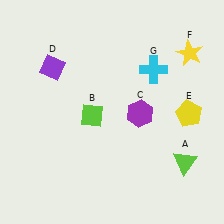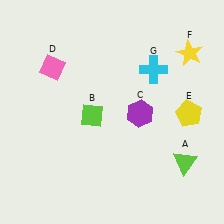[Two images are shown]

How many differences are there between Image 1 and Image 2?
There is 1 difference between the two images.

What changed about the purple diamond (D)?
In Image 1, D is purple. In Image 2, it changed to pink.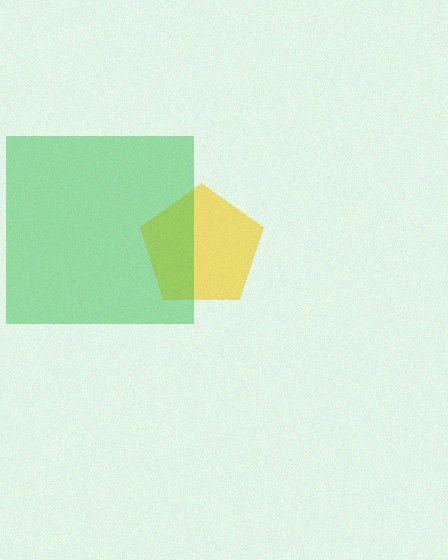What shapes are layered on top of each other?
The layered shapes are: a yellow pentagon, a green square.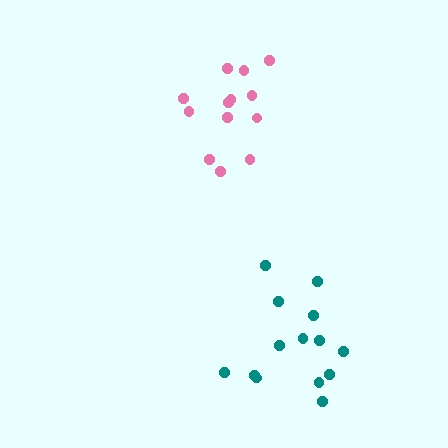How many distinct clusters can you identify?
There are 2 distinct clusters.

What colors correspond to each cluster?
The clusters are colored: teal, pink.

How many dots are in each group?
Group 1: 14 dots, Group 2: 13 dots (27 total).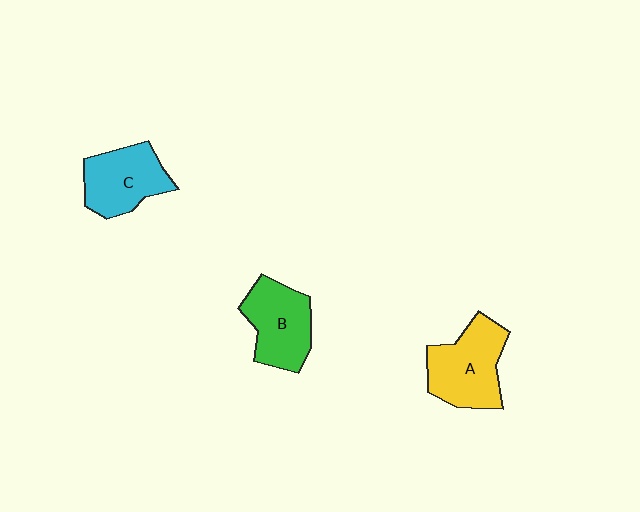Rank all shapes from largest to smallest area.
From largest to smallest: A (yellow), B (green), C (cyan).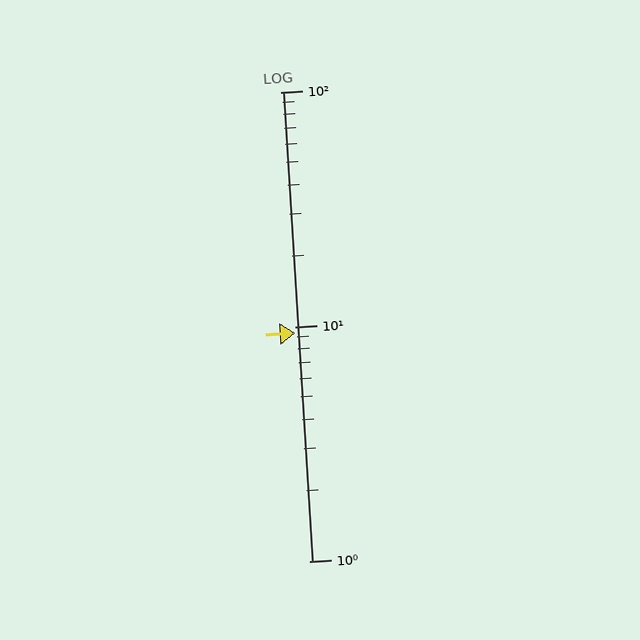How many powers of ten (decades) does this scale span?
The scale spans 2 decades, from 1 to 100.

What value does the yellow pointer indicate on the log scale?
The pointer indicates approximately 9.4.